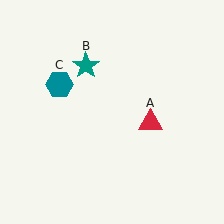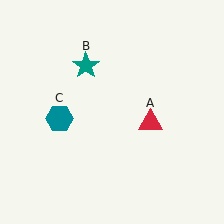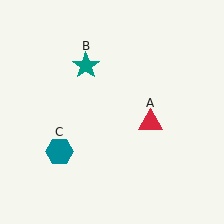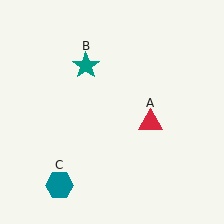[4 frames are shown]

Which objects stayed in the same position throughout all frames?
Red triangle (object A) and teal star (object B) remained stationary.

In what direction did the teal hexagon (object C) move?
The teal hexagon (object C) moved down.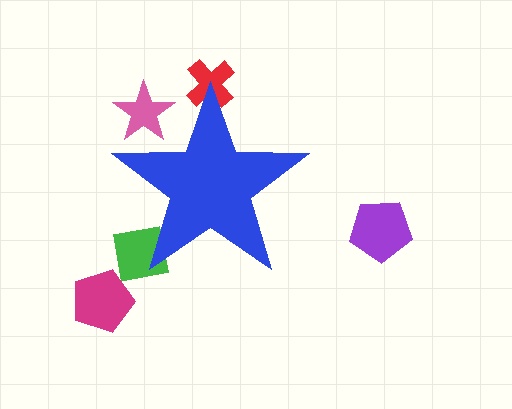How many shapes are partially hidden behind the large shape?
3 shapes are partially hidden.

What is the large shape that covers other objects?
A blue star.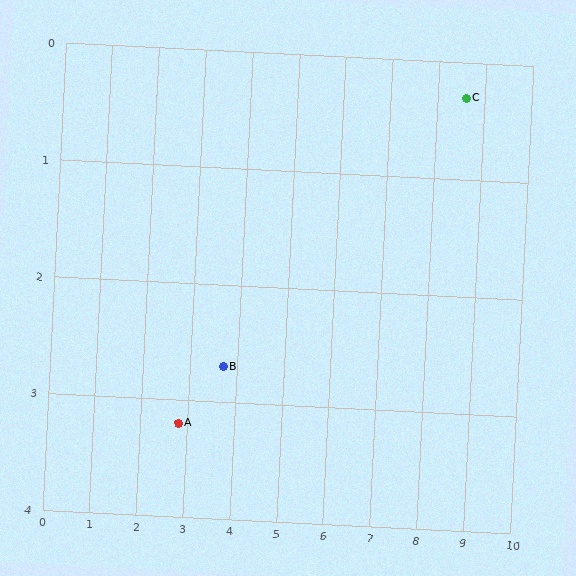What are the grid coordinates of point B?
Point B is at approximately (3.7, 2.7).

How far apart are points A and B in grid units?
Points A and B are about 1.0 grid units apart.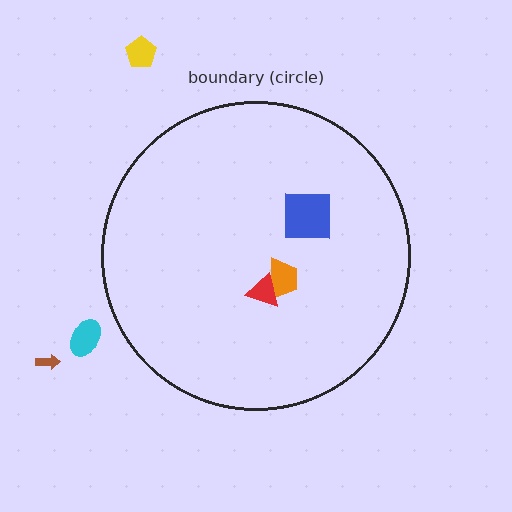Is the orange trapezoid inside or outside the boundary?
Inside.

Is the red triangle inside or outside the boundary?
Inside.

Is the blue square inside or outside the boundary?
Inside.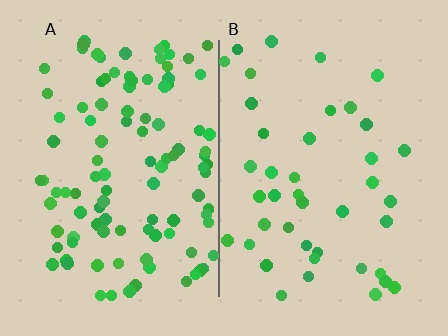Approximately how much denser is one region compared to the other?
Approximately 2.6× — region A over region B.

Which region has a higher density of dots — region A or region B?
A (the left).